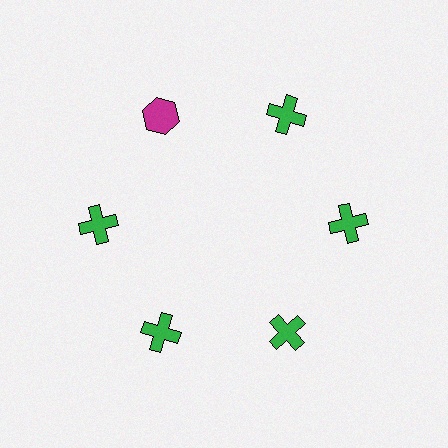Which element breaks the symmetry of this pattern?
The magenta hexagon at roughly the 11 o'clock position breaks the symmetry. All other shapes are green crosses.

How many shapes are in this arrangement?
There are 6 shapes arranged in a ring pattern.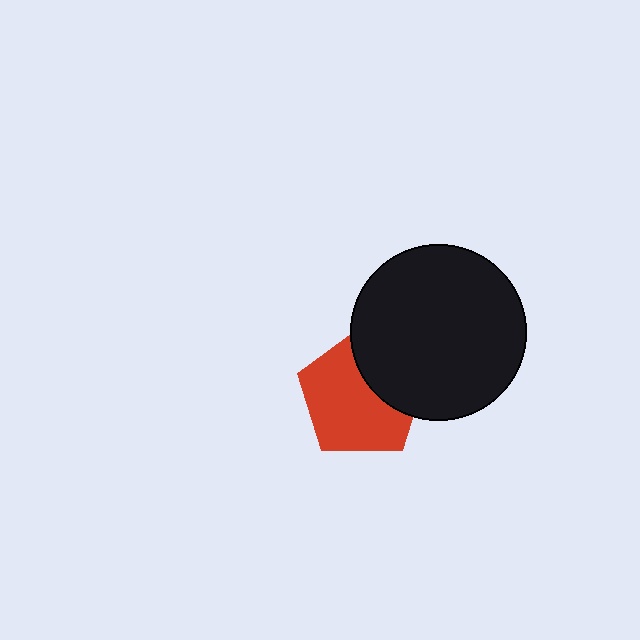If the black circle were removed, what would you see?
You would see the complete red pentagon.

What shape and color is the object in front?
The object in front is a black circle.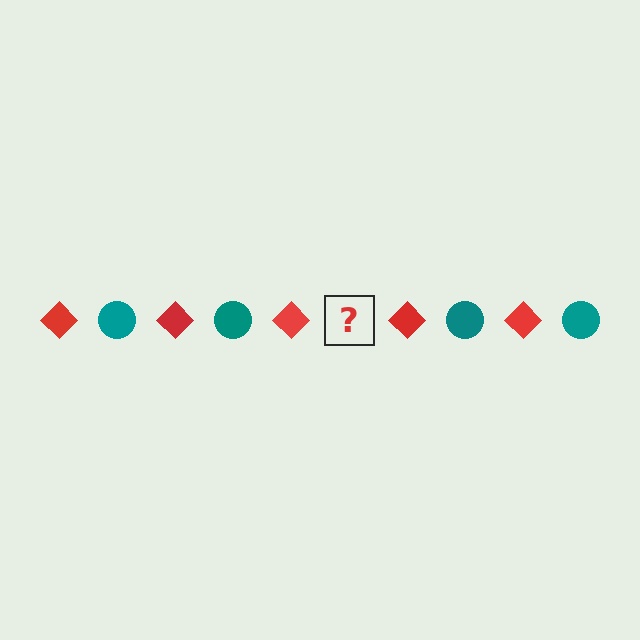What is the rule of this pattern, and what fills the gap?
The rule is that the pattern alternates between red diamond and teal circle. The gap should be filled with a teal circle.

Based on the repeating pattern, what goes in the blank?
The blank should be a teal circle.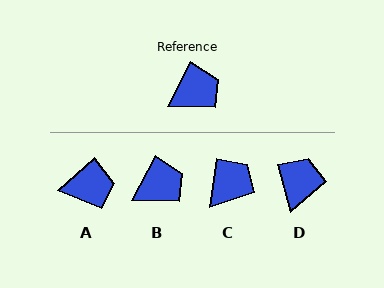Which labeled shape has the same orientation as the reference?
B.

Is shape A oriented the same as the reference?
No, it is off by about 21 degrees.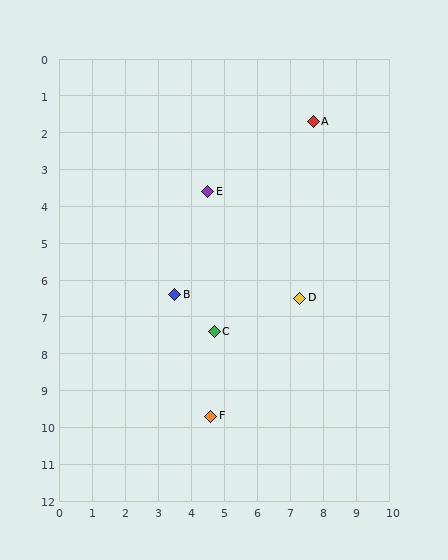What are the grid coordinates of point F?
Point F is at approximately (4.6, 9.7).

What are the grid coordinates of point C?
Point C is at approximately (4.7, 7.4).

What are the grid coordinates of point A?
Point A is at approximately (7.7, 1.7).